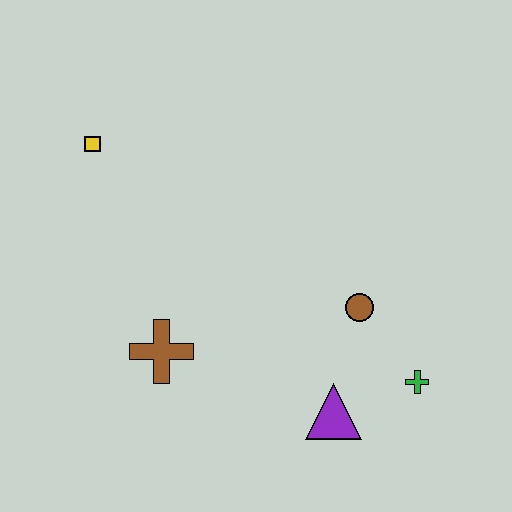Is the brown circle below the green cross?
No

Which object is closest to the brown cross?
The purple triangle is closest to the brown cross.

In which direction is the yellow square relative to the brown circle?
The yellow square is to the left of the brown circle.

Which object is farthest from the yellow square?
The green cross is farthest from the yellow square.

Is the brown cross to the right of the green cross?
No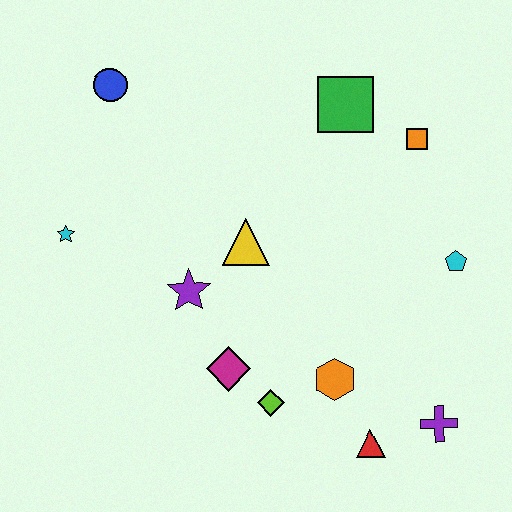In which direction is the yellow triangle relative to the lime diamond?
The yellow triangle is above the lime diamond.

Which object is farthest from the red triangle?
The blue circle is farthest from the red triangle.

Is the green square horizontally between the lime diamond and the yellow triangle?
No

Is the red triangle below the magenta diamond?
Yes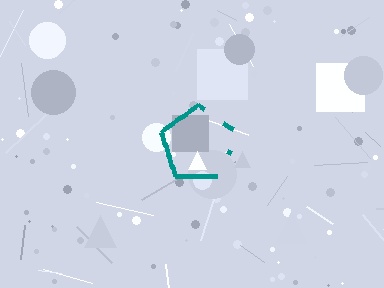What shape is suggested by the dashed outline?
The dashed outline suggests a pentagon.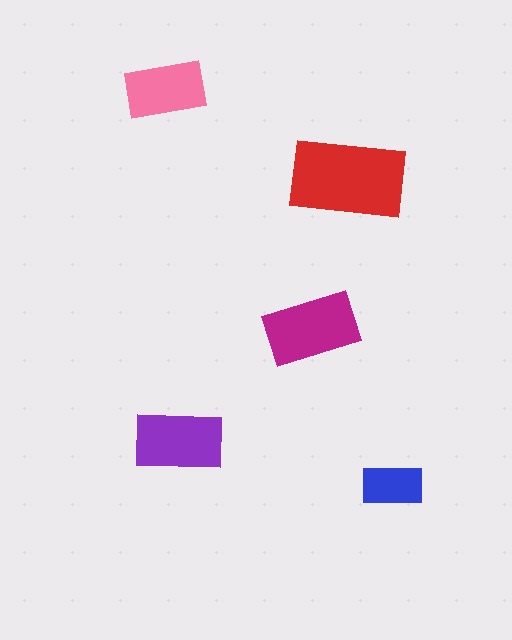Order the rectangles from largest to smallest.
the red one, the magenta one, the purple one, the pink one, the blue one.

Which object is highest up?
The pink rectangle is topmost.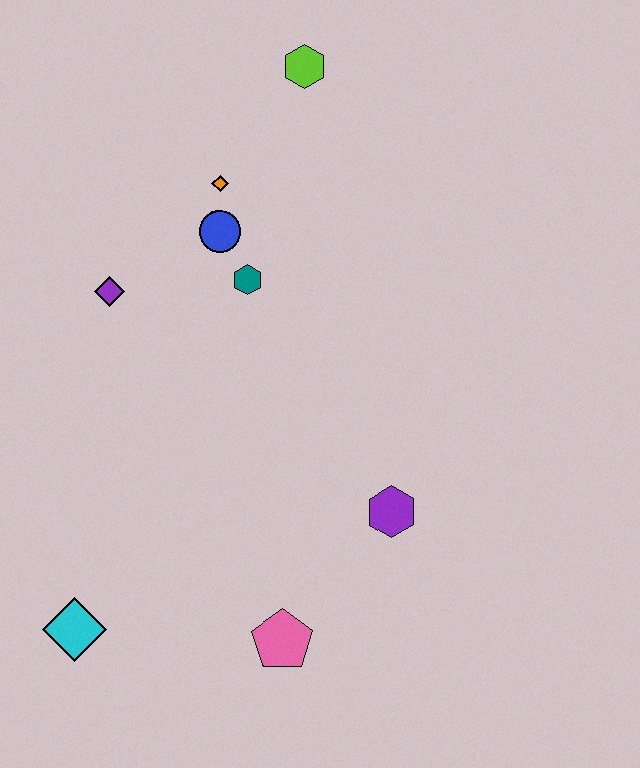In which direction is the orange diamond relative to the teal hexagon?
The orange diamond is above the teal hexagon.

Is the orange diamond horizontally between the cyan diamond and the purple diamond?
No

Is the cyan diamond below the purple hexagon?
Yes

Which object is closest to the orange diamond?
The blue circle is closest to the orange diamond.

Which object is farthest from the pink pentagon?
The lime hexagon is farthest from the pink pentagon.